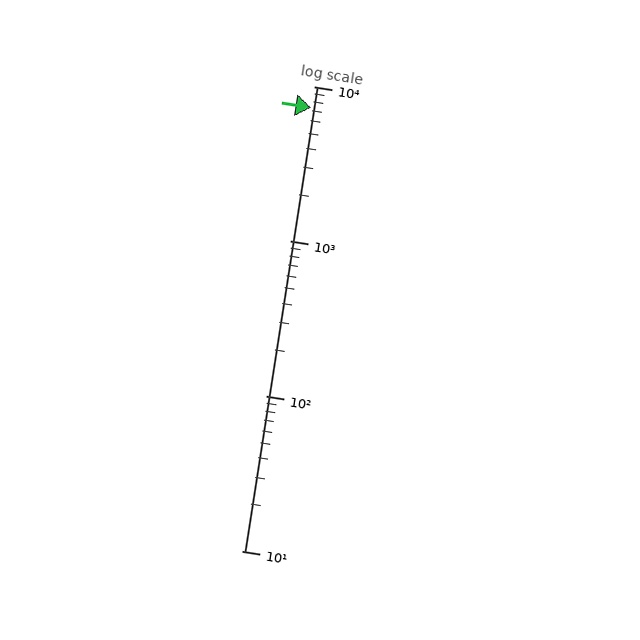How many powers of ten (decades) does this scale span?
The scale spans 3 decades, from 10 to 10000.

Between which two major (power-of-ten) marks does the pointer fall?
The pointer is between 1000 and 10000.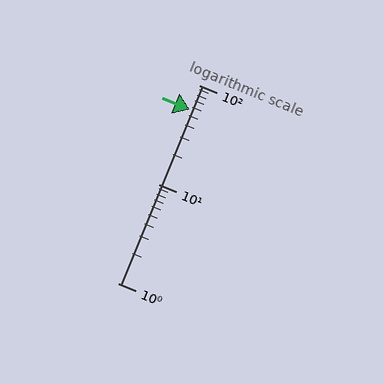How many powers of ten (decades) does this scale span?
The scale spans 2 decades, from 1 to 100.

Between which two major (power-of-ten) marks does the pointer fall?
The pointer is between 10 and 100.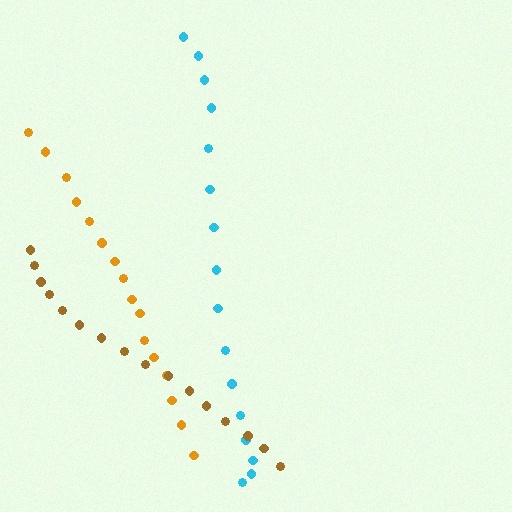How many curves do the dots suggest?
There are 3 distinct paths.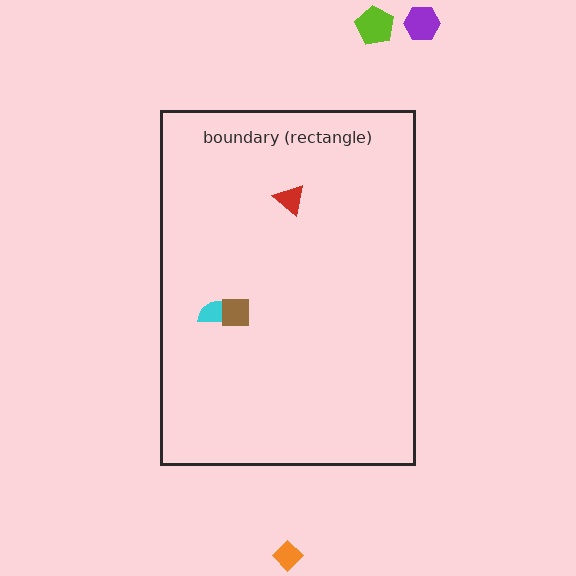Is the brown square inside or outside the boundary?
Inside.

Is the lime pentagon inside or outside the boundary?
Outside.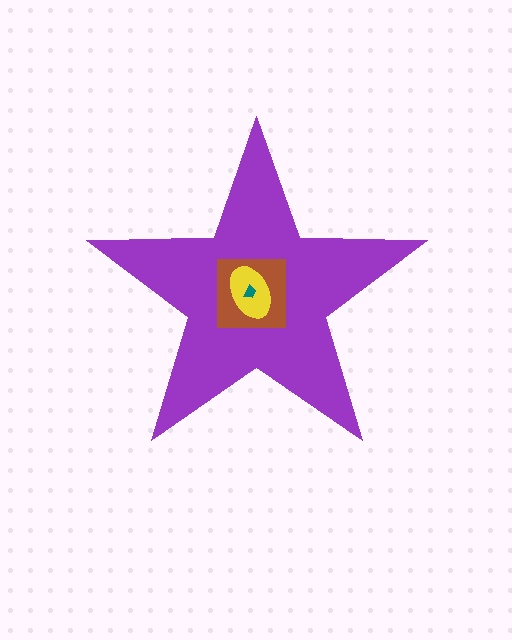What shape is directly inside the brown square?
The yellow ellipse.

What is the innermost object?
The teal trapezoid.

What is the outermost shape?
The purple star.